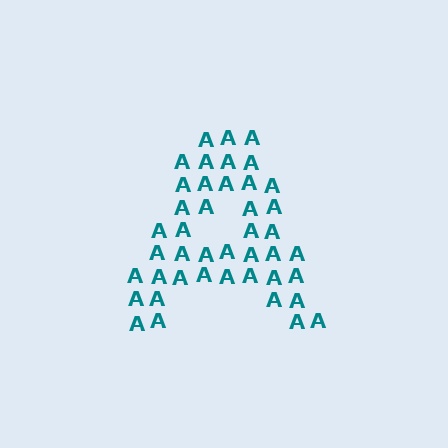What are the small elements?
The small elements are letter A's.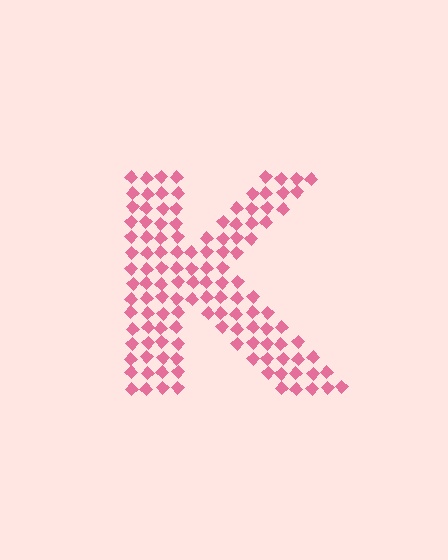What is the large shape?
The large shape is the letter K.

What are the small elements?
The small elements are diamonds.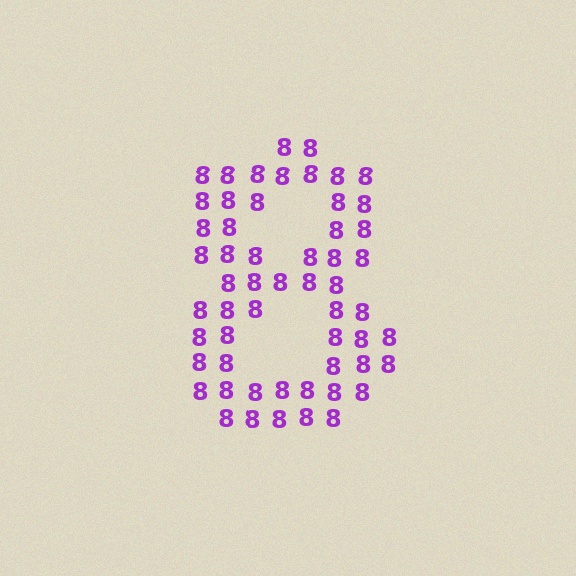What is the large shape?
The large shape is the digit 8.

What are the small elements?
The small elements are digit 8's.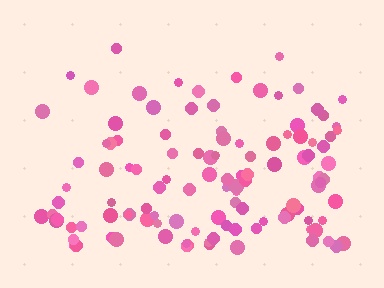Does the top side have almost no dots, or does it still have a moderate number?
Still a moderate number, just noticeably fewer than the bottom.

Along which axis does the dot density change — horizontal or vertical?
Vertical.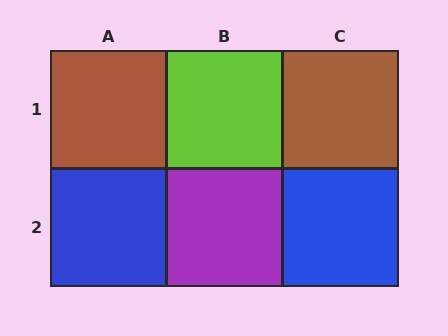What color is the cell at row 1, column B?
Lime.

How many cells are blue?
2 cells are blue.